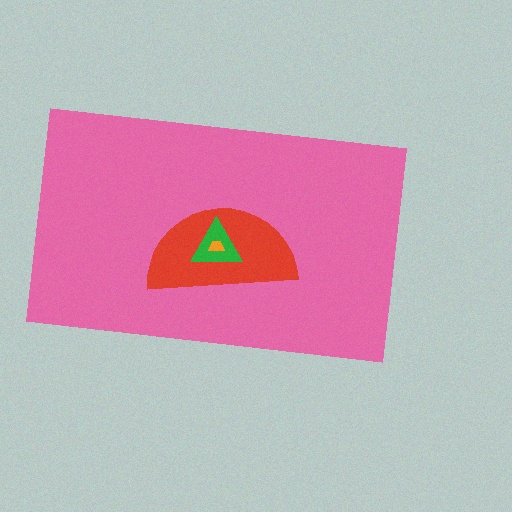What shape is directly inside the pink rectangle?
The red semicircle.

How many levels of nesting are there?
4.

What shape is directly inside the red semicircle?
The green triangle.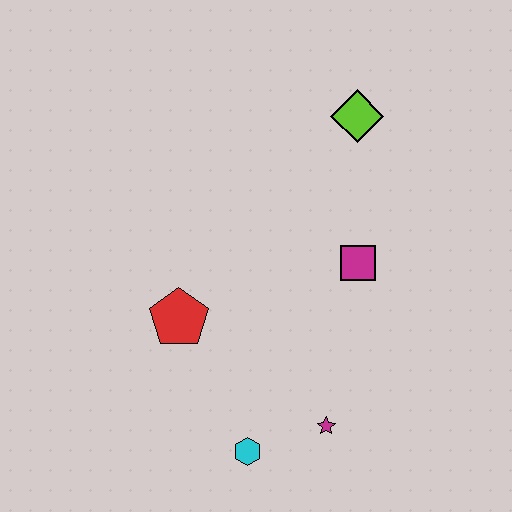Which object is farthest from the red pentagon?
The lime diamond is farthest from the red pentagon.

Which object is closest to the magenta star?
The cyan hexagon is closest to the magenta star.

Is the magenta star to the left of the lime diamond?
Yes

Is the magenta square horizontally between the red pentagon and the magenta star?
No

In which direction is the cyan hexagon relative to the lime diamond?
The cyan hexagon is below the lime diamond.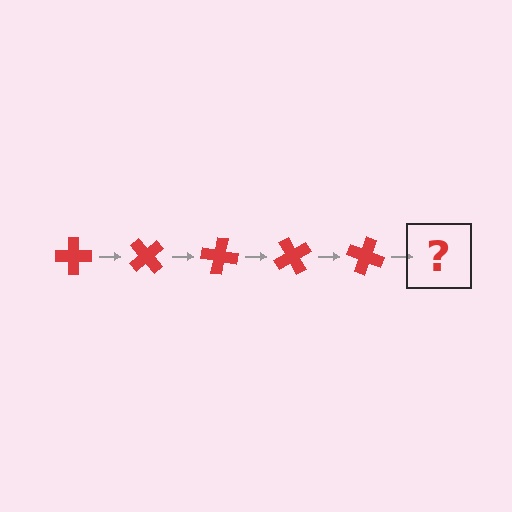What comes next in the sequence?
The next element should be a red cross rotated 250 degrees.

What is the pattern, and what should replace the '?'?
The pattern is that the cross rotates 50 degrees each step. The '?' should be a red cross rotated 250 degrees.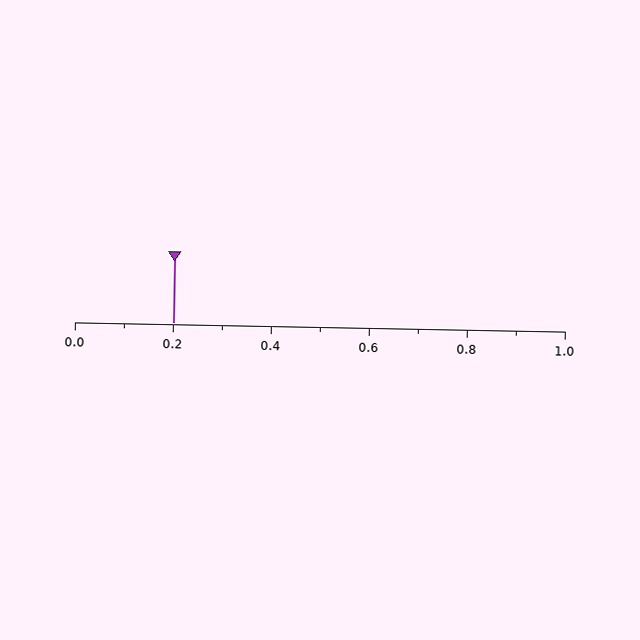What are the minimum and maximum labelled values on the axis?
The axis runs from 0.0 to 1.0.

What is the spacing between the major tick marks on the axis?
The major ticks are spaced 0.2 apart.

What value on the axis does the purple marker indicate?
The marker indicates approximately 0.2.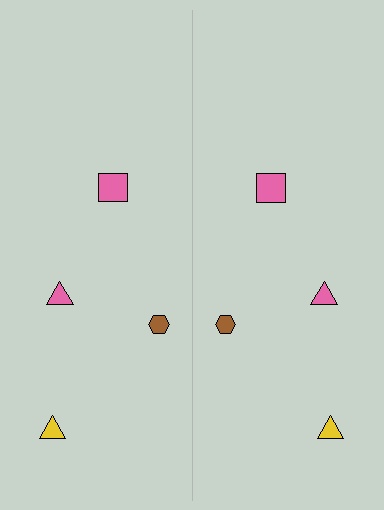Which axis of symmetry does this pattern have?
The pattern has a vertical axis of symmetry running through the center of the image.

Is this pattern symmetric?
Yes, this pattern has bilateral (reflection) symmetry.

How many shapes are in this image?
There are 8 shapes in this image.